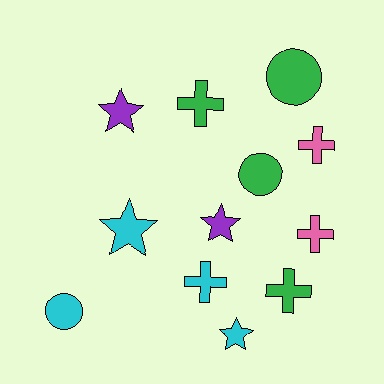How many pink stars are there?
There are no pink stars.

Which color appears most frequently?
Cyan, with 4 objects.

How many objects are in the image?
There are 12 objects.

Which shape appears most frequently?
Cross, with 5 objects.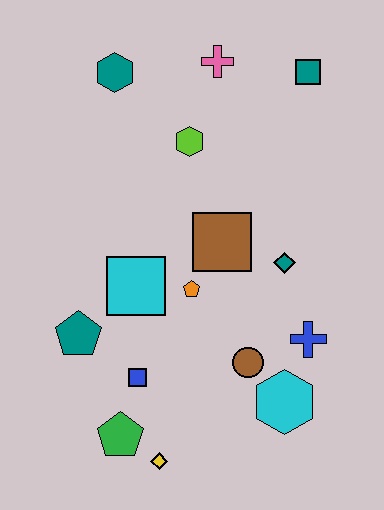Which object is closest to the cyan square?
The orange pentagon is closest to the cyan square.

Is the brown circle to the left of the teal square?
Yes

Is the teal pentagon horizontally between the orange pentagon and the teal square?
No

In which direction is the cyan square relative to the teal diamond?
The cyan square is to the left of the teal diamond.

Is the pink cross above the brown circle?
Yes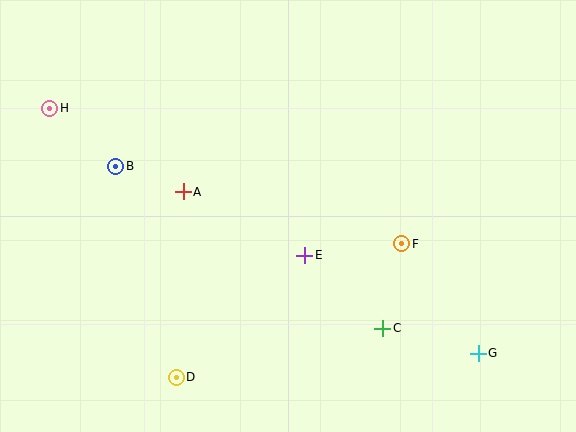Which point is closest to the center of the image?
Point E at (305, 255) is closest to the center.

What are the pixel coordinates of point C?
Point C is at (383, 328).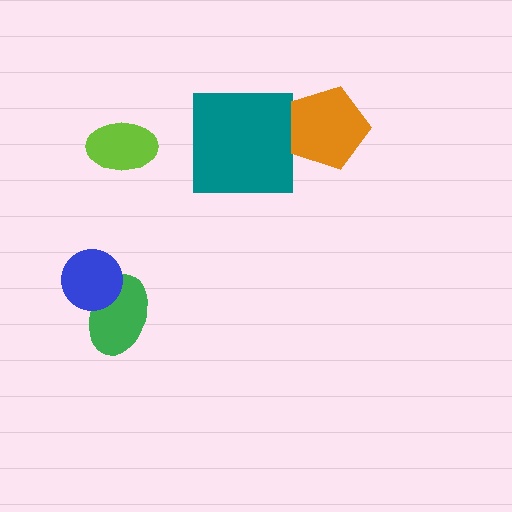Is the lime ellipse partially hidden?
No, no other shape covers it.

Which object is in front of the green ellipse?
The blue circle is in front of the green ellipse.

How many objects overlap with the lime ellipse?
0 objects overlap with the lime ellipse.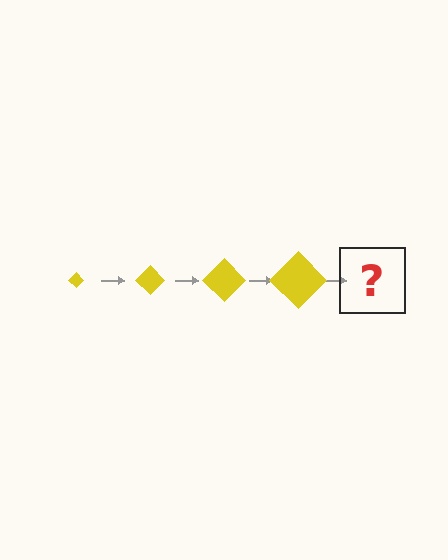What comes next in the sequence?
The next element should be a yellow diamond, larger than the previous one.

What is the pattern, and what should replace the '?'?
The pattern is that the diamond gets progressively larger each step. The '?' should be a yellow diamond, larger than the previous one.